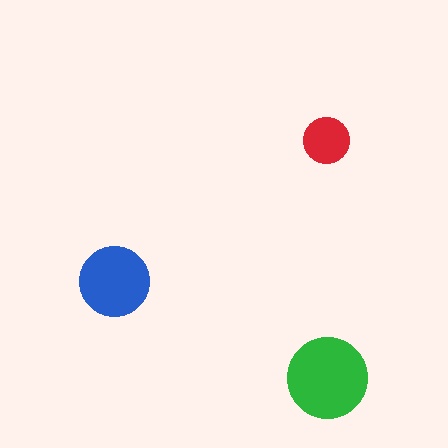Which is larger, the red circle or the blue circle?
The blue one.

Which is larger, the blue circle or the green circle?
The green one.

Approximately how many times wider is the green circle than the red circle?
About 1.5 times wider.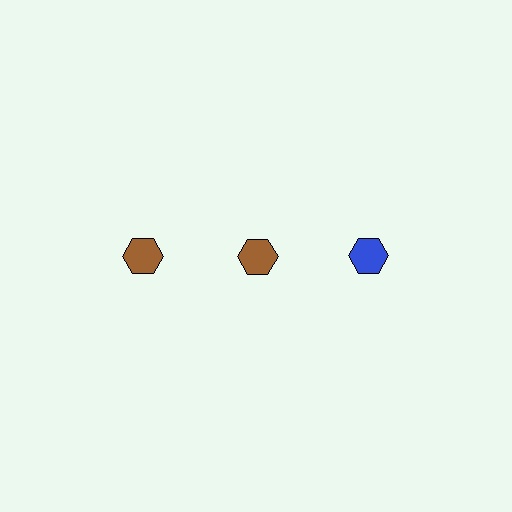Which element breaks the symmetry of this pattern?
The blue hexagon in the top row, center column breaks the symmetry. All other shapes are brown hexagons.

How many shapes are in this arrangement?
There are 3 shapes arranged in a grid pattern.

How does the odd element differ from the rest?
It has a different color: blue instead of brown.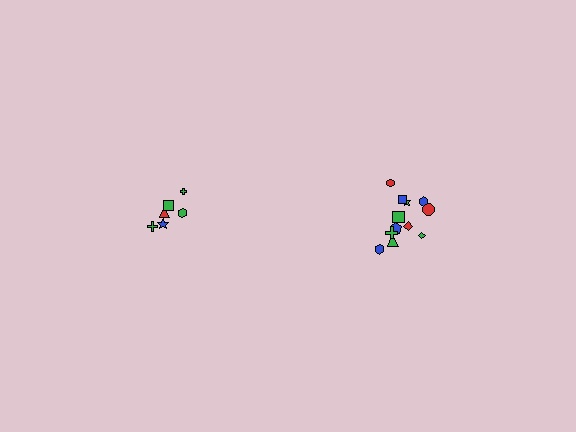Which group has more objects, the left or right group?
The right group.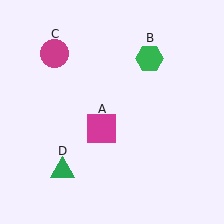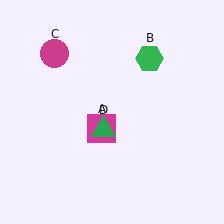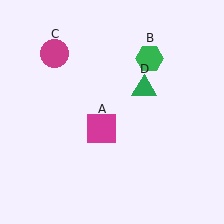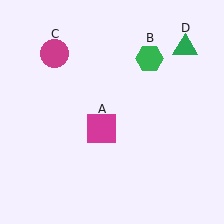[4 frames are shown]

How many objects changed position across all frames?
1 object changed position: green triangle (object D).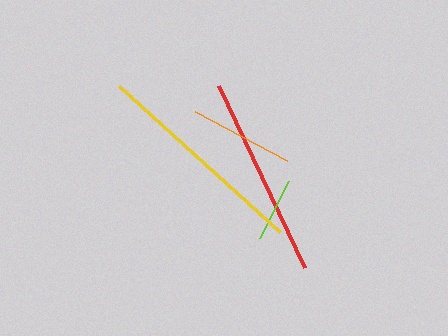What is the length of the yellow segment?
The yellow segment is approximately 217 pixels long.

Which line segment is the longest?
The yellow line is the longest at approximately 217 pixels.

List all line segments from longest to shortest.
From longest to shortest: yellow, red, orange, lime.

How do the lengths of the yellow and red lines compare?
The yellow and red lines are approximately the same length.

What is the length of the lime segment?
The lime segment is approximately 63 pixels long.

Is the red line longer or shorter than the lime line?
The red line is longer than the lime line.